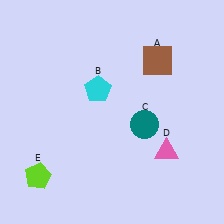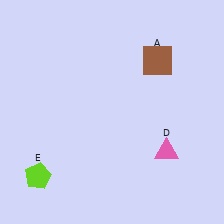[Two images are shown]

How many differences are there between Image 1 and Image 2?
There are 2 differences between the two images.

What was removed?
The teal circle (C), the cyan pentagon (B) were removed in Image 2.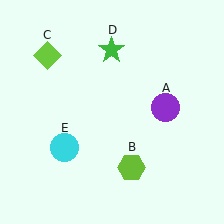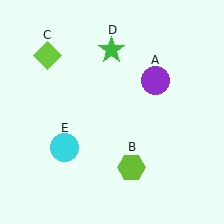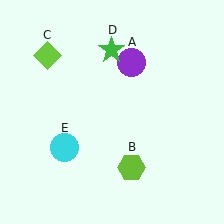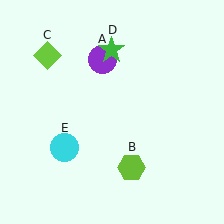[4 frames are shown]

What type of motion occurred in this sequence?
The purple circle (object A) rotated counterclockwise around the center of the scene.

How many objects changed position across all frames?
1 object changed position: purple circle (object A).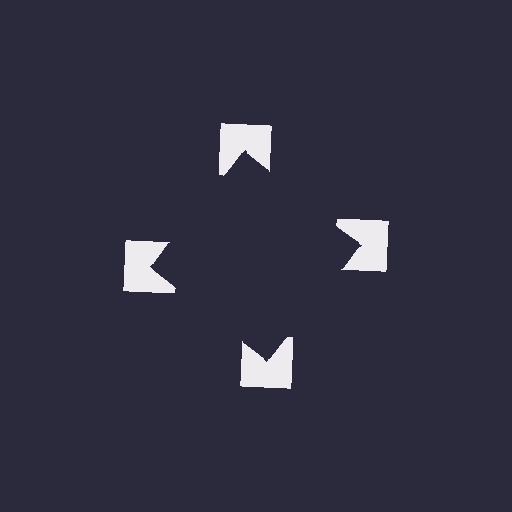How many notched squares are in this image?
There are 4 — one at each vertex of the illusory square.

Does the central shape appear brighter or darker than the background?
It typically appears slightly darker than the background, even though no actual brightness change is drawn.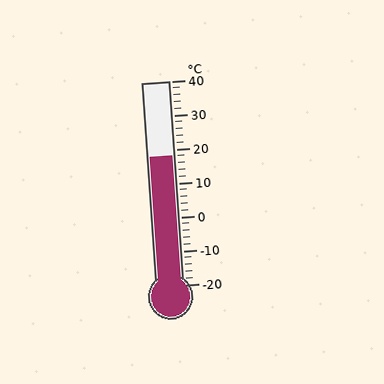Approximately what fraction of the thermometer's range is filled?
The thermometer is filled to approximately 65% of its range.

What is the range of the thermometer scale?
The thermometer scale ranges from -20°C to 40°C.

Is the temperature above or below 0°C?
The temperature is above 0°C.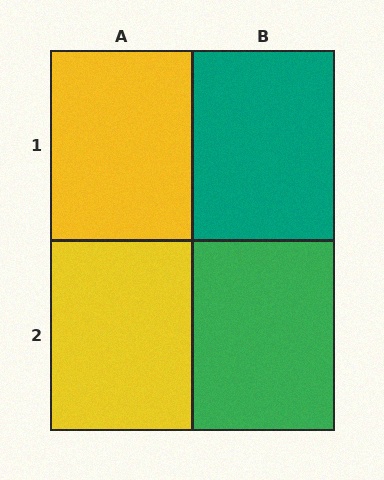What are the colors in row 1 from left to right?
Yellow, teal.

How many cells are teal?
1 cell is teal.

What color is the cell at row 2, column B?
Green.